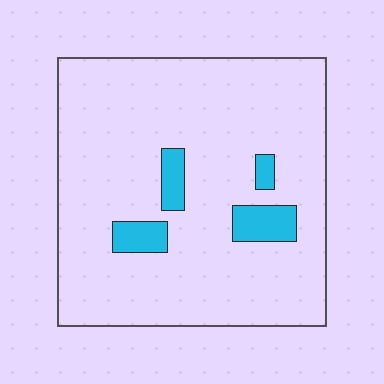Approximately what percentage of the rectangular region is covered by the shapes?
Approximately 10%.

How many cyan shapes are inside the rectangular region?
4.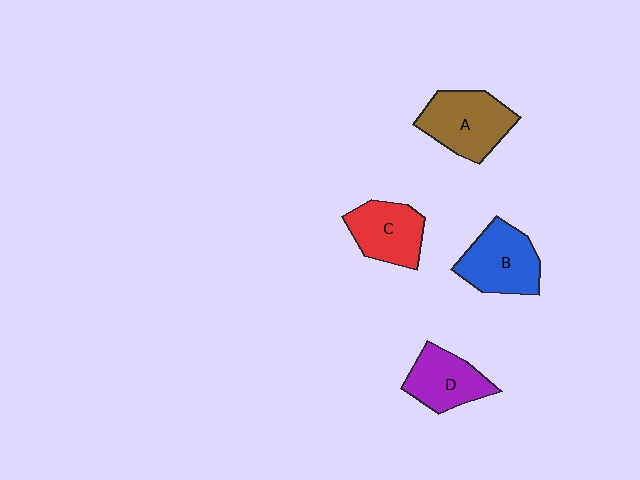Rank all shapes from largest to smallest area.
From largest to smallest: A (brown), B (blue), C (red), D (purple).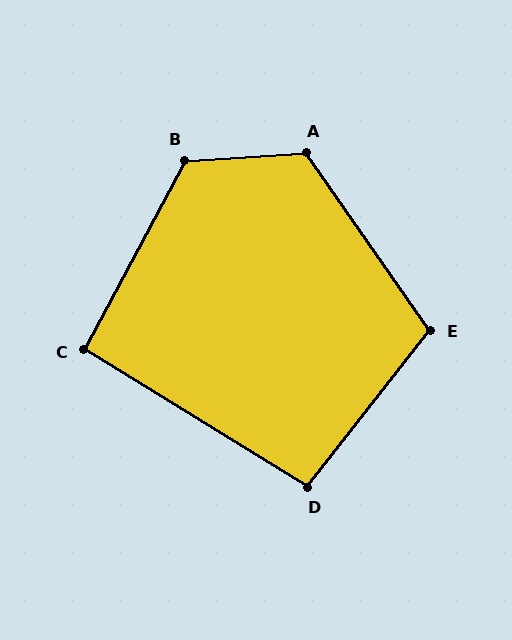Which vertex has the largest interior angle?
B, at approximately 122 degrees.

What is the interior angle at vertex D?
Approximately 97 degrees (obtuse).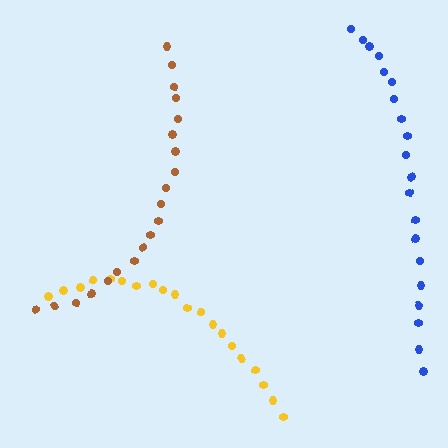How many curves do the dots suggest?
There are 3 distinct paths.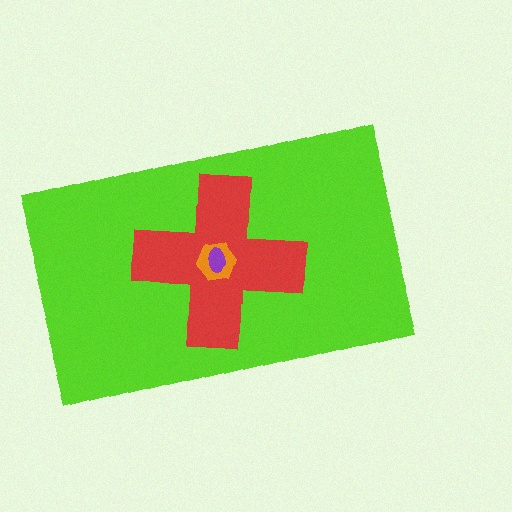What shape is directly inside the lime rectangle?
The red cross.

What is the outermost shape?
The lime rectangle.